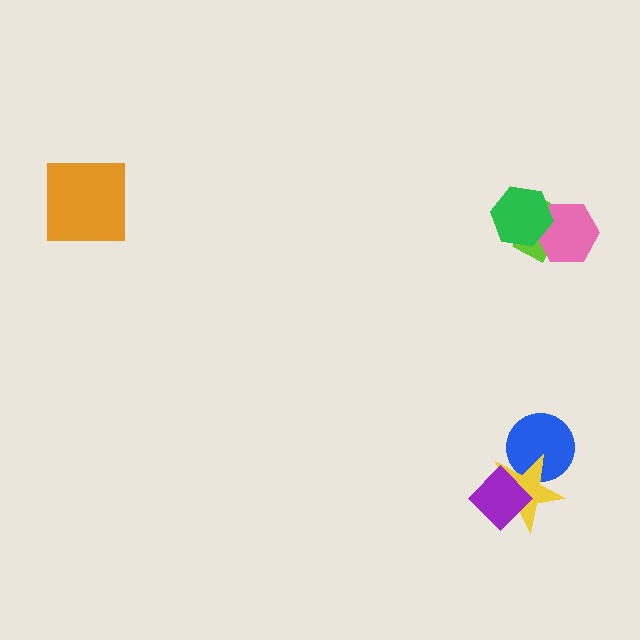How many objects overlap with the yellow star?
2 objects overlap with the yellow star.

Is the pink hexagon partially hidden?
Yes, it is partially covered by another shape.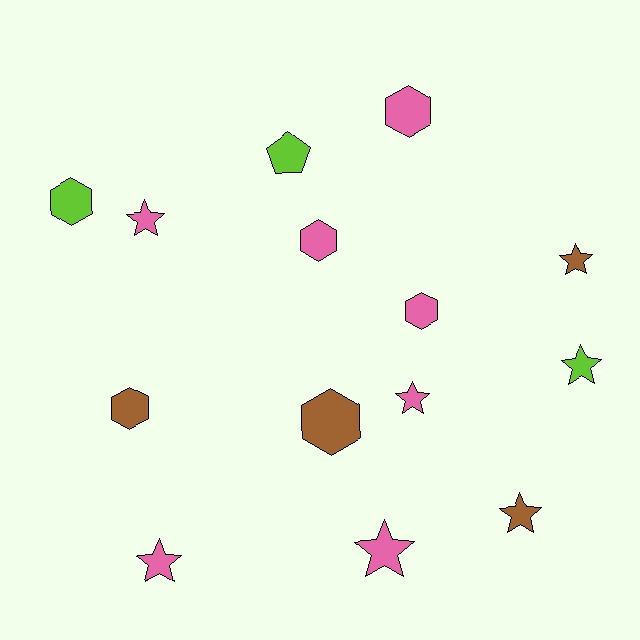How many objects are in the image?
There are 14 objects.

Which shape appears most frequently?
Star, with 7 objects.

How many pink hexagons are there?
There are 3 pink hexagons.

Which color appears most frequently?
Pink, with 7 objects.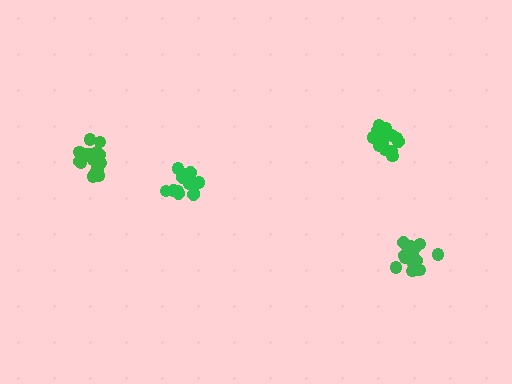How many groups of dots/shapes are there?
There are 4 groups.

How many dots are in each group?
Group 1: 15 dots, Group 2: 15 dots, Group 3: 13 dots, Group 4: 17 dots (60 total).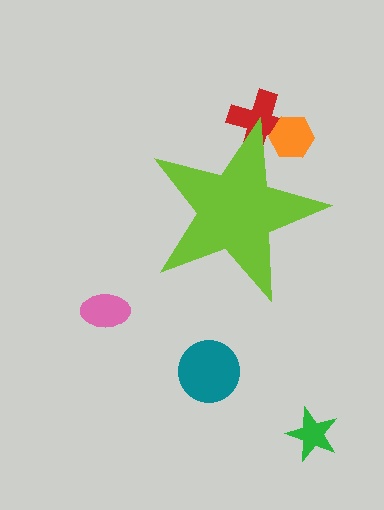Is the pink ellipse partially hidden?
No, the pink ellipse is fully visible.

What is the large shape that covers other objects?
A lime star.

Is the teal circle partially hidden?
No, the teal circle is fully visible.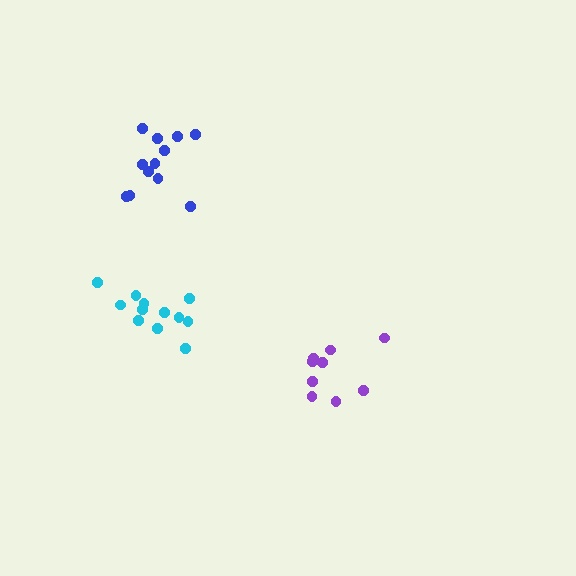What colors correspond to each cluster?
The clusters are colored: blue, purple, cyan.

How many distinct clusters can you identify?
There are 3 distinct clusters.